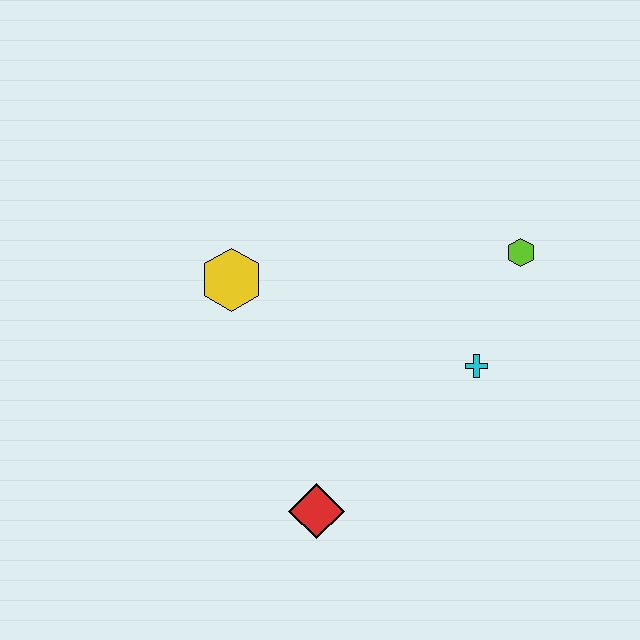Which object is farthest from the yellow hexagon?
The lime hexagon is farthest from the yellow hexagon.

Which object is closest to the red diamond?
The cyan cross is closest to the red diamond.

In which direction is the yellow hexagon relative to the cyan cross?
The yellow hexagon is to the left of the cyan cross.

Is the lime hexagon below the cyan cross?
No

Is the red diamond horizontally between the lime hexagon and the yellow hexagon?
Yes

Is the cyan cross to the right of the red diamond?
Yes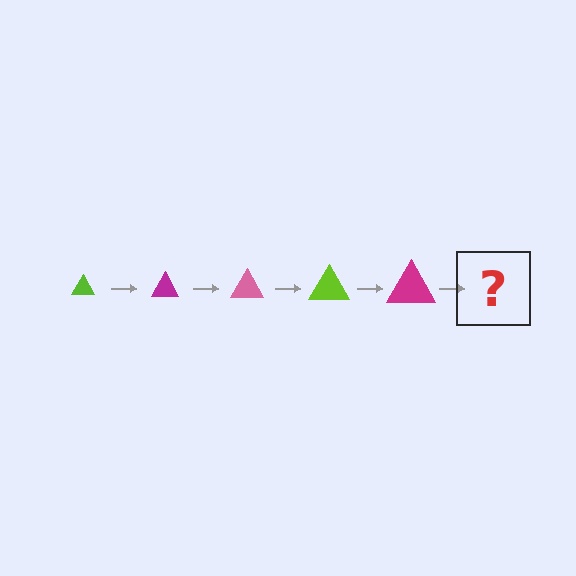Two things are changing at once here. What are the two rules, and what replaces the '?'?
The two rules are that the triangle grows larger each step and the color cycles through lime, magenta, and pink. The '?' should be a pink triangle, larger than the previous one.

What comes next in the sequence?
The next element should be a pink triangle, larger than the previous one.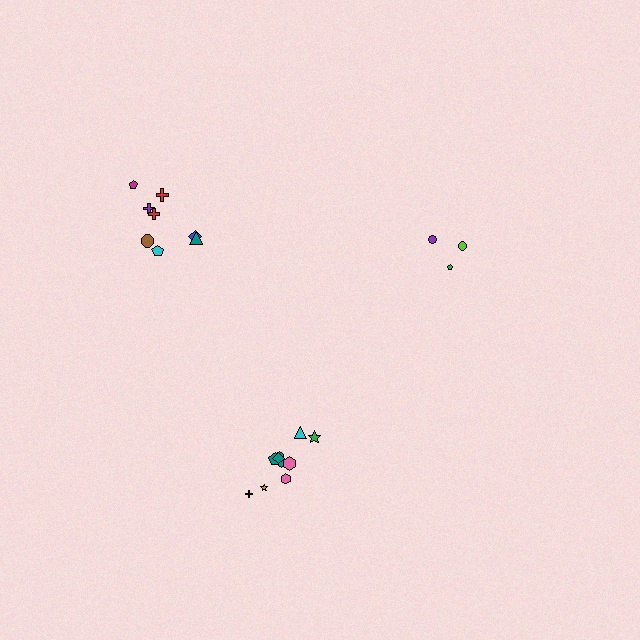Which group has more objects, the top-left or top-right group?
The top-left group.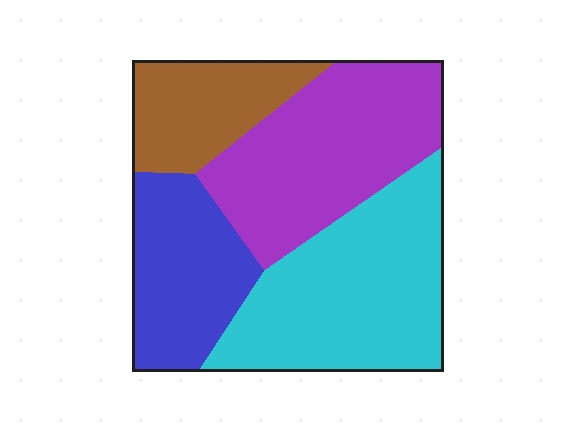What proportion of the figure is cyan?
Cyan takes up about one third (1/3) of the figure.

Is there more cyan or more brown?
Cyan.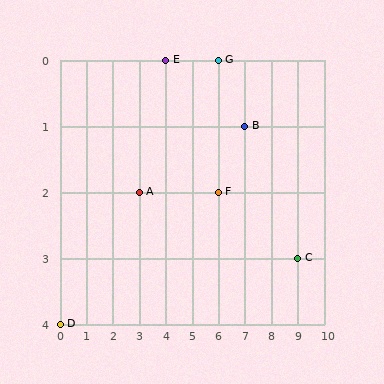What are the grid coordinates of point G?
Point G is at grid coordinates (6, 0).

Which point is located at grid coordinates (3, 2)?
Point A is at (3, 2).